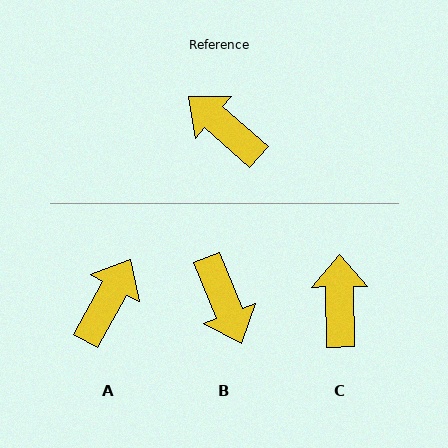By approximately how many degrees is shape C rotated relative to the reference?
Approximately 48 degrees clockwise.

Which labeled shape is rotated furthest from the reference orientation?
B, about 153 degrees away.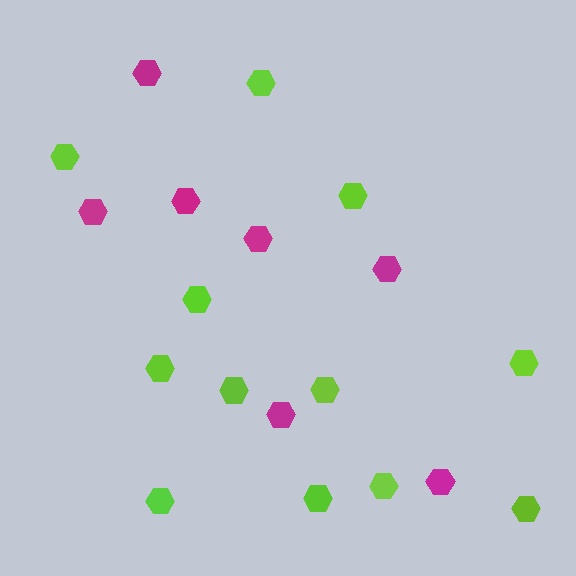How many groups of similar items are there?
There are 2 groups: one group of lime hexagons (12) and one group of magenta hexagons (7).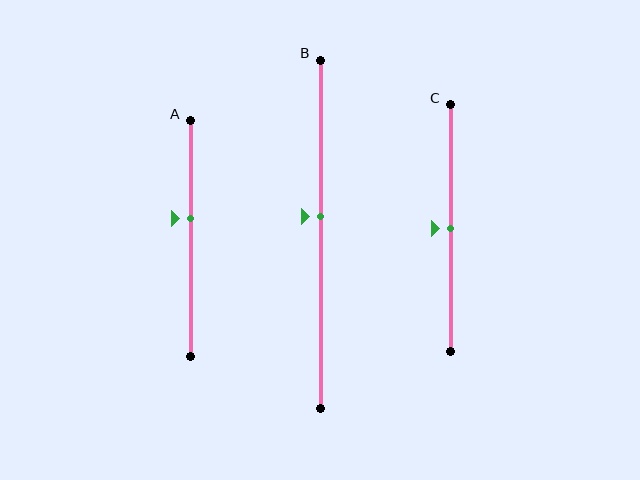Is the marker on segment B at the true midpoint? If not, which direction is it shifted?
No, the marker on segment B is shifted upward by about 5% of the segment length.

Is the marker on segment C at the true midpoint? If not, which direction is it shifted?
Yes, the marker on segment C is at the true midpoint.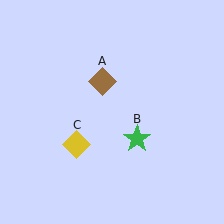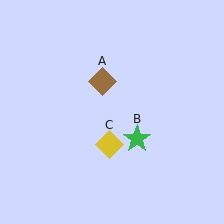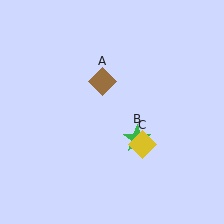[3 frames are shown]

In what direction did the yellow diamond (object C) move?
The yellow diamond (object C) moved right.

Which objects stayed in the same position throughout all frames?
Brown diamond (object A) and green star (object B) remained stationary.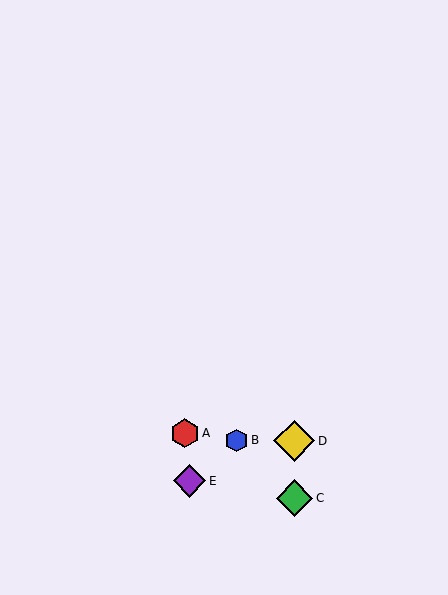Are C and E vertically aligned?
No, C is at x≈294 and E is at x≈189.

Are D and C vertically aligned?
Yes, both are at x≈294.